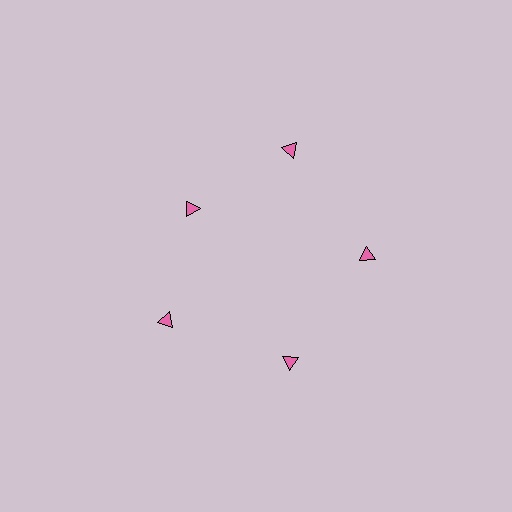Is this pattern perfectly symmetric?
No. The 5 pink triangles are arranged in a ring, but one element near the 10 o'clock position is pulled inward toward the center, breaking the 5-fold rotational symmetry.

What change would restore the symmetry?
The symmetry would be restored by moving it outward, back onto the ring so that all 5 triangles sit at equal angles and equal distance from the center.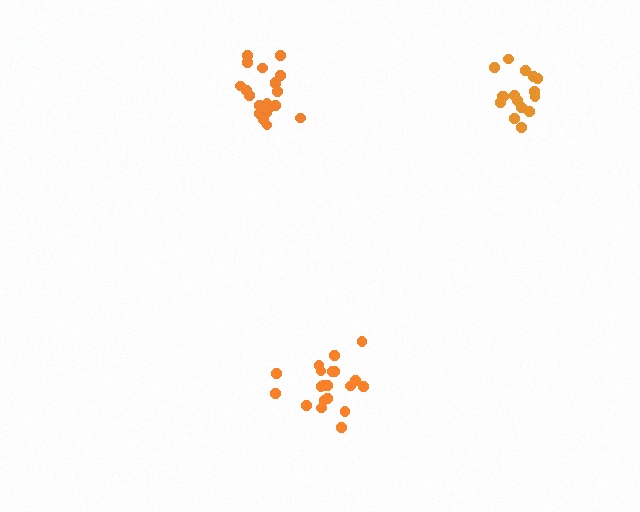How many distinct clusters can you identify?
There are 3 distinct clusters.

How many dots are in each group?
Group 1: 20 dots, Group 2: 16 dots, Group 3: 21 dots (57 total).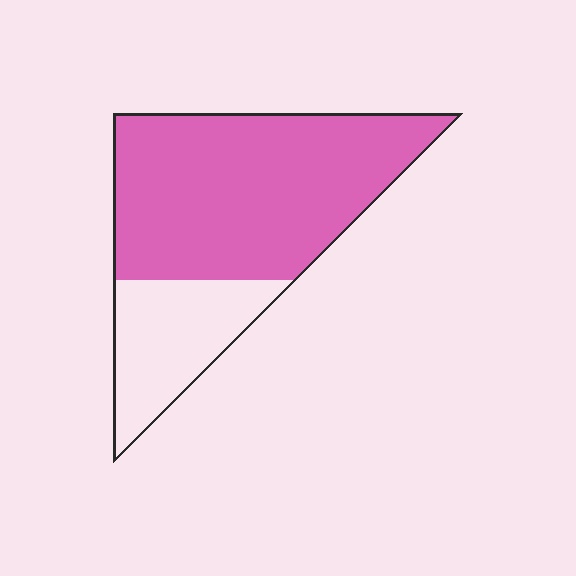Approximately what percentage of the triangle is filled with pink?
Approximately 75%.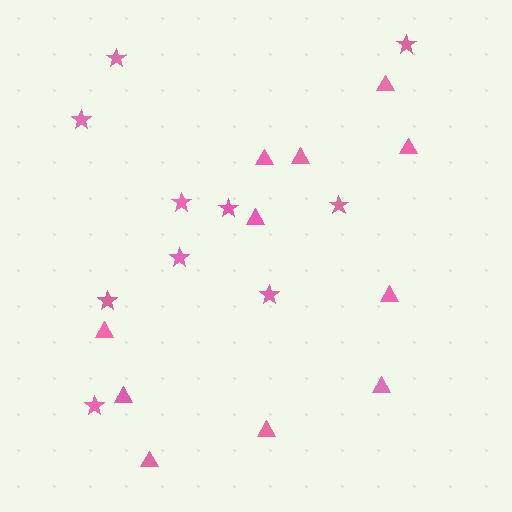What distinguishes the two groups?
There are 2 groups: one group of triangles (11) and one group of stars (10).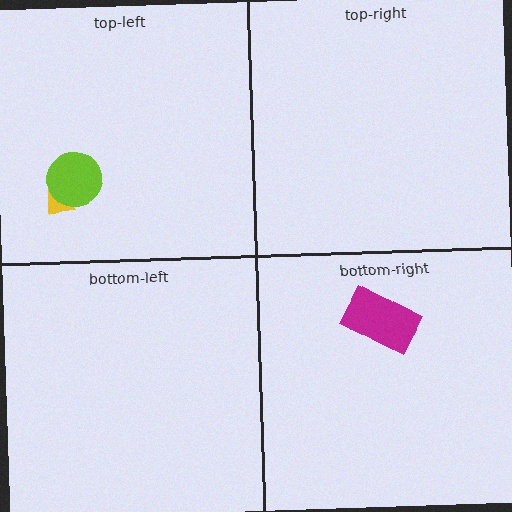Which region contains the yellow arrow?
The top-left region.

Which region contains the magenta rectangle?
The bottom-right region.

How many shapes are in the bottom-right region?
1.